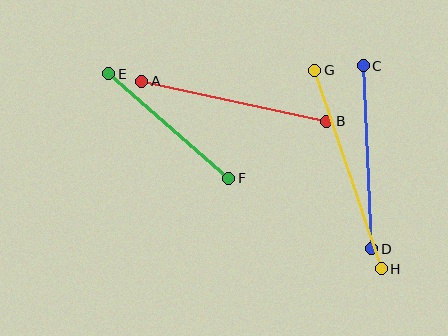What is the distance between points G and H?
The distance is approximately 209 pixels.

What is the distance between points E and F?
The distance is approximately 159 pixels.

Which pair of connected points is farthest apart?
Points G and H are farthest apart.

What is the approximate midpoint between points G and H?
The midpoint is at approximately (348, 170) pixels.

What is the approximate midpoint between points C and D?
The midpoint is at approximately (367, 157) pixels.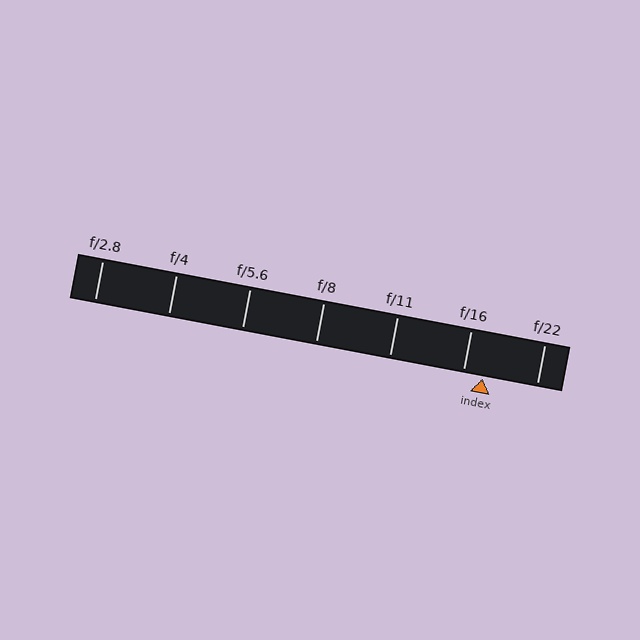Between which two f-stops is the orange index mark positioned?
The index mark is between f/16 and f/22.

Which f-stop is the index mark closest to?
The index mark is closest to f/16.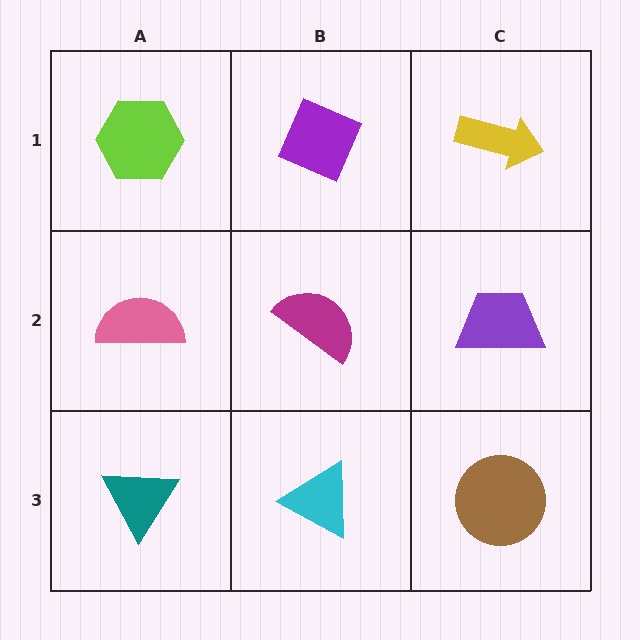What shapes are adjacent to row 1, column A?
A pink semicircle (row 2, column A), a purple diamond (row 1, column B).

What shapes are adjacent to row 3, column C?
A purple trapezoid (row 2, column C), a cyan triangle (row 3, column B).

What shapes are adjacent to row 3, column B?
A magenta semicircle (row 2, column B), a teal triangle (row 3, column A), a brown circle (row 3, column C).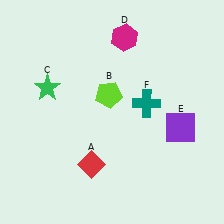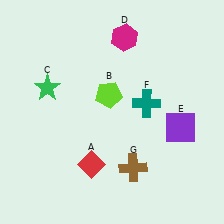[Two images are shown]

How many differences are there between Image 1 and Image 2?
There is 1 difference between the two images.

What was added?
A brown cross (G) was added in Image 2.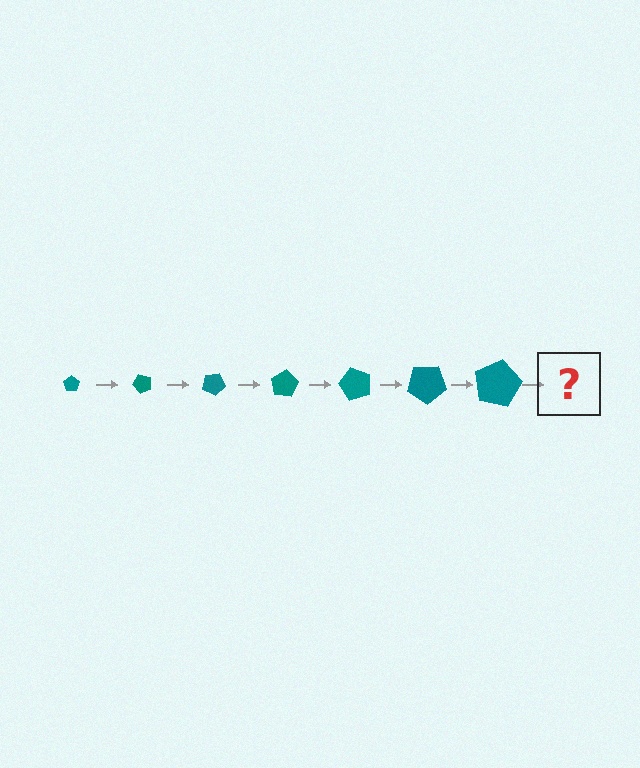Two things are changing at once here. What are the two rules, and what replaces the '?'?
The two rules are that the pentagon grows larger each step and it rotates 50 degrees each step. The '?' should be a pentagon, larger than the previous one and rotated 350 degrees from the start.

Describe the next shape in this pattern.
It should be a pentagon, larger than the previous one and rotated 350 degrees from the start.